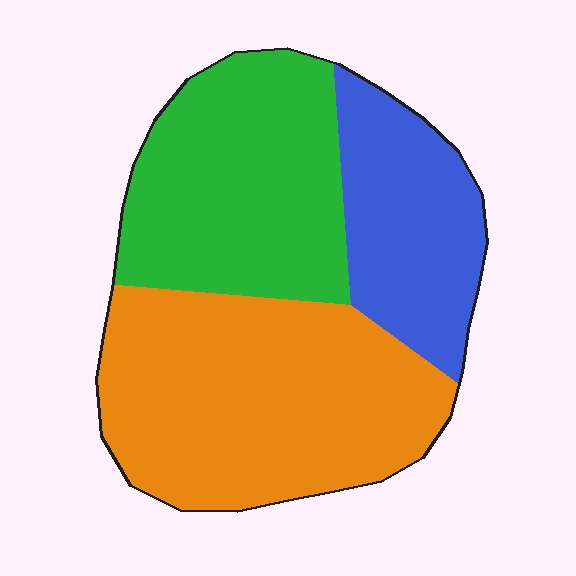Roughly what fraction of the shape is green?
Green covers 34% of the shape.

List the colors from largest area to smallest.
From largest to smallest: orange, green, blue.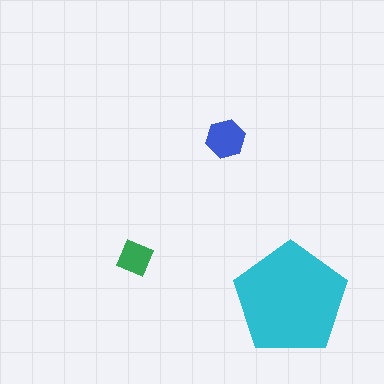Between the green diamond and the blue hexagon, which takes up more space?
The blue hexagon.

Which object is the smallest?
The green diamond.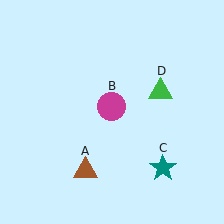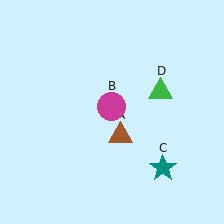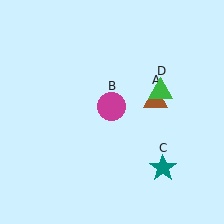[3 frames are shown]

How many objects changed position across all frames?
1 object changed position: brown triangle (object A).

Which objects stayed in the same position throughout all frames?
Magenta circle (object B) and teal star (object C) and green triangle (object D) remained stationary.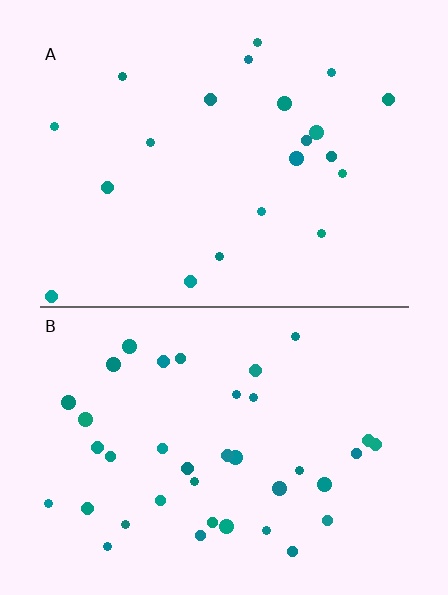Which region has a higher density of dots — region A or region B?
B (the bottom).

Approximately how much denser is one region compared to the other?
Approximately 1.8× — region B over region A.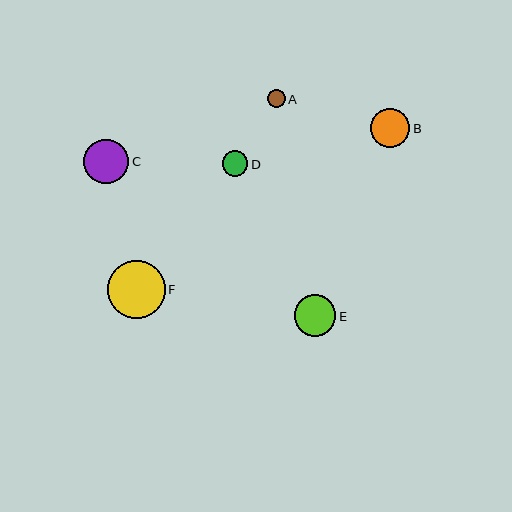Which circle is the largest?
Circle F is the largest with a size of approximately 58 pixels.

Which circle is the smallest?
Circle A is the smallest with a size of approximately 18 pixels.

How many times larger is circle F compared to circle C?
Circle F is approximately 1.3 times the size of circle C.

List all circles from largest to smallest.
From largest to smallest: F, C, E, B, D, A.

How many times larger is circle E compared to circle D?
Circle E is approximately 1.6 times the size of circle D.